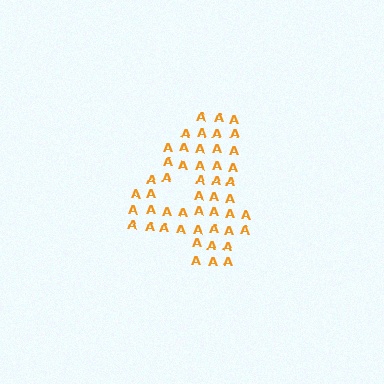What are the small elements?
The small elements are letter A's.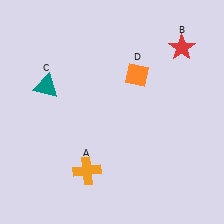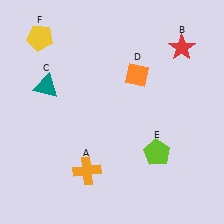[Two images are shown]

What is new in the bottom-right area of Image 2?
A lime pentagon (E) was added in the bottom-right area of Image 2.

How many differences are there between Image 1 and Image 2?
There are 2 differences between the two images.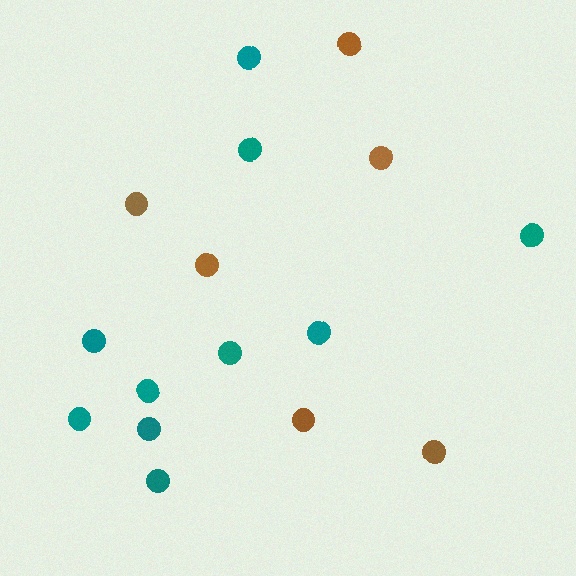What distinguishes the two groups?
There are 2 groups: one group of brown circles (6) and one group of teal circles (10).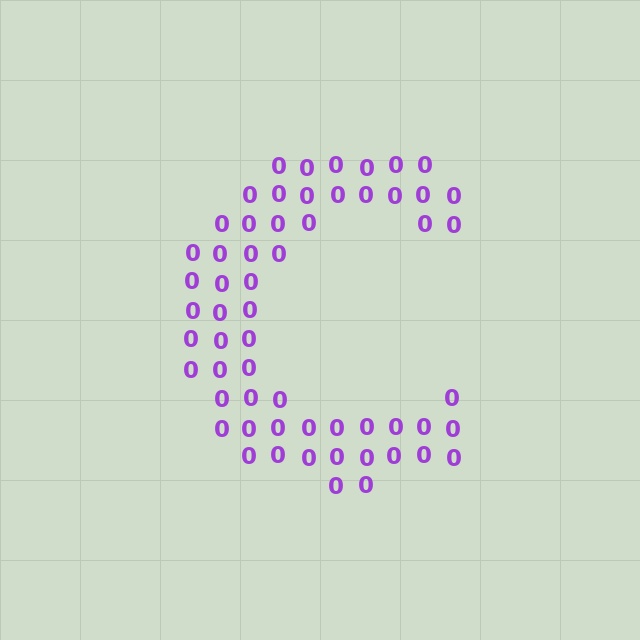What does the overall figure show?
The overall figure shows the letter C.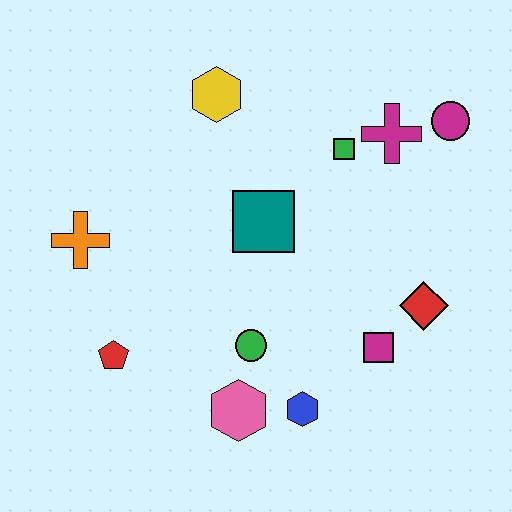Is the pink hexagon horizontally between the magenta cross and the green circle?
No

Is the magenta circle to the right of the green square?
Yes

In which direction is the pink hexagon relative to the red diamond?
The pink hexagon is to the left of the red diamond.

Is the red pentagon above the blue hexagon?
Yes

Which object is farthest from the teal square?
The magenta circle is farthest from the teal square.